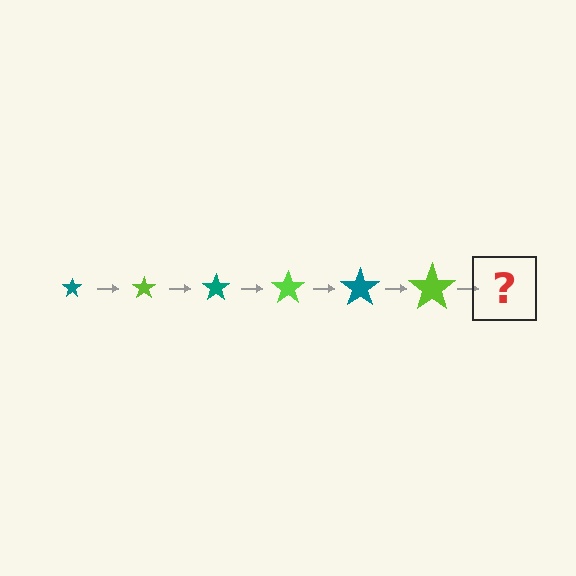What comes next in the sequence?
The next element should be a teal star, larger than the previous one.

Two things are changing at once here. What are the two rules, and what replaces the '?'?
The two rules are that the star grows larger each step and the color cycles through teal and lime. The '?' should be a teal star, larger than the previous one.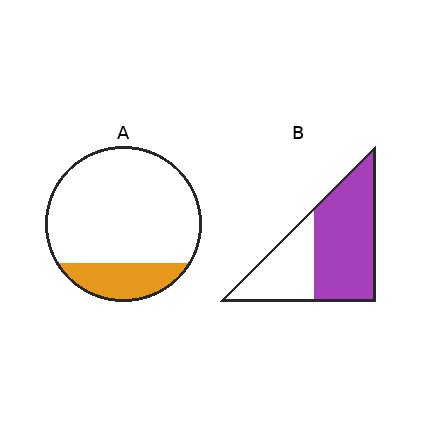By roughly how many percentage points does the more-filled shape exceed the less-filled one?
By roughly 45 percentage points (B over A).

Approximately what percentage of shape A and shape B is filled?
A is approximately 20% and B is approximately 65%.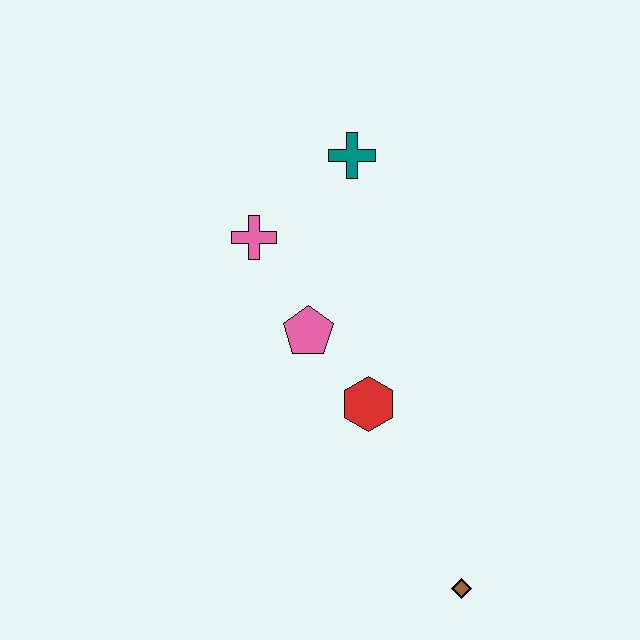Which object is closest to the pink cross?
The pink pentagon is closest to the pink cross.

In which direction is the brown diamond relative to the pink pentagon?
The brown diamond is below the pink pentagon.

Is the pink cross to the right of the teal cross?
No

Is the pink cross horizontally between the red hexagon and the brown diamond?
No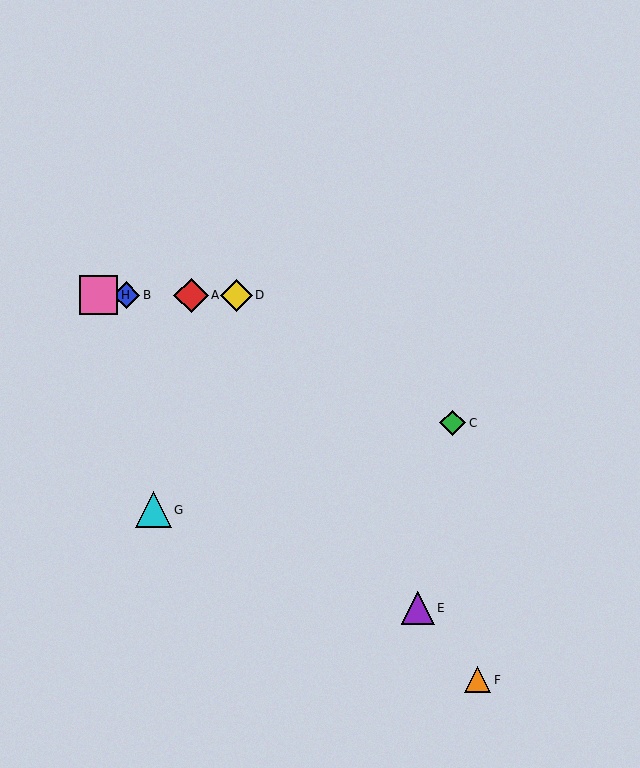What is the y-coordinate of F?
Object F is at y≈680.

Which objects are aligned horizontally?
Objects A, B, D, H are aligned horizontally.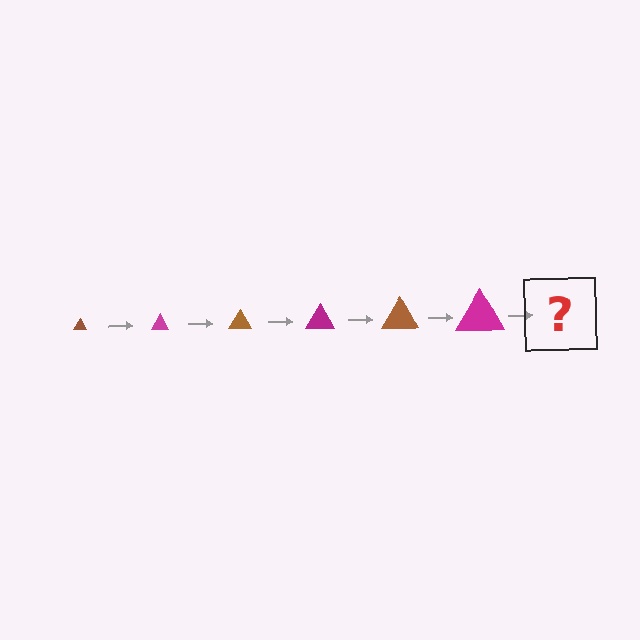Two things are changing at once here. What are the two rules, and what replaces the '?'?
The two rules are that the triangle grows larger each step and the color cycles through brown and magenta. The '?' should be a brown triangle, larger than the previous one.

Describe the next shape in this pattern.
It should be a brown triangle, larger than the previous one.